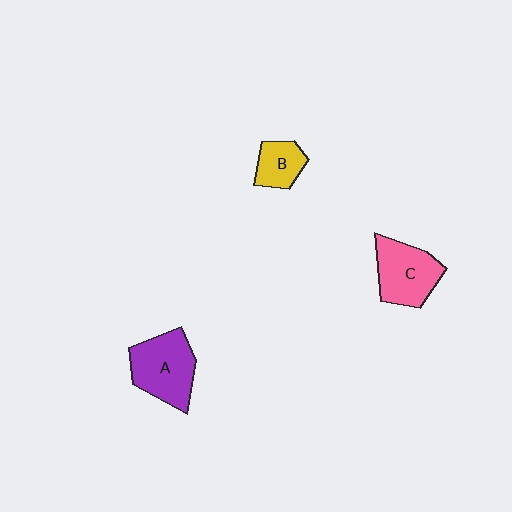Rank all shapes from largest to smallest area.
From largest to smallest: A (purple), C (pink), B (yellow).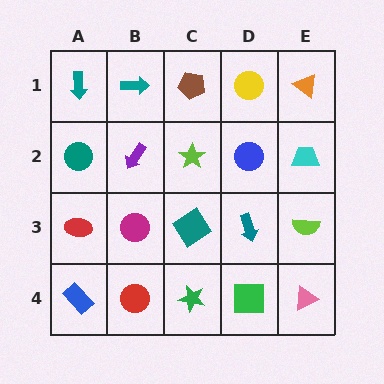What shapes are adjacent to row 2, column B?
A teal arrow (row 1, column B), a magenta circle (row 3, column B), a teal circle (row 2, column A), a lime star (row 2, column C).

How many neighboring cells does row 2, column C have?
4.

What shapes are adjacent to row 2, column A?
A teal arrow (row 1, column A), a red ellipse (row 3, column A), a purple arrow (row 2, column B).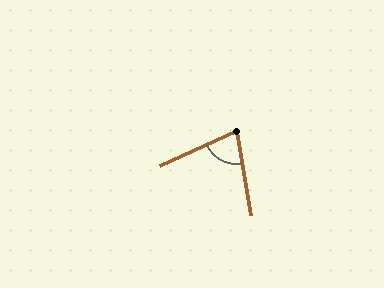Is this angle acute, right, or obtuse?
It is acute.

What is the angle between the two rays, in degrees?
Approximately 75 degrees.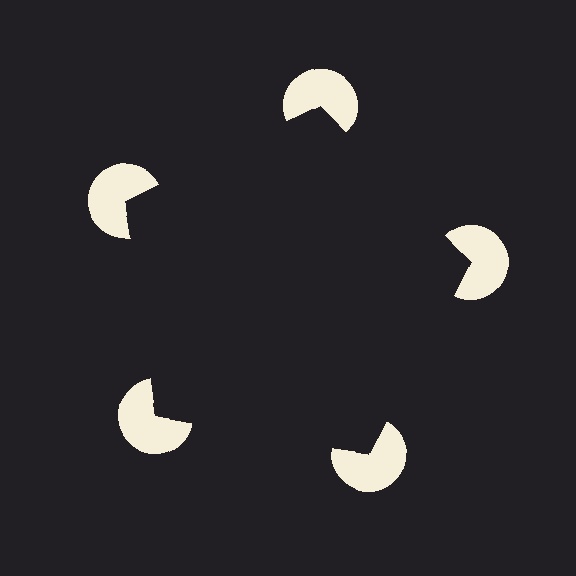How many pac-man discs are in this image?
There are 5 — one at each vertex of the illusory pentagon.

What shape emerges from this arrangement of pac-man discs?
An illusory pentagon — its edges are inferred from the aligned wedge cuts in the pac-man discs, not physically drawn.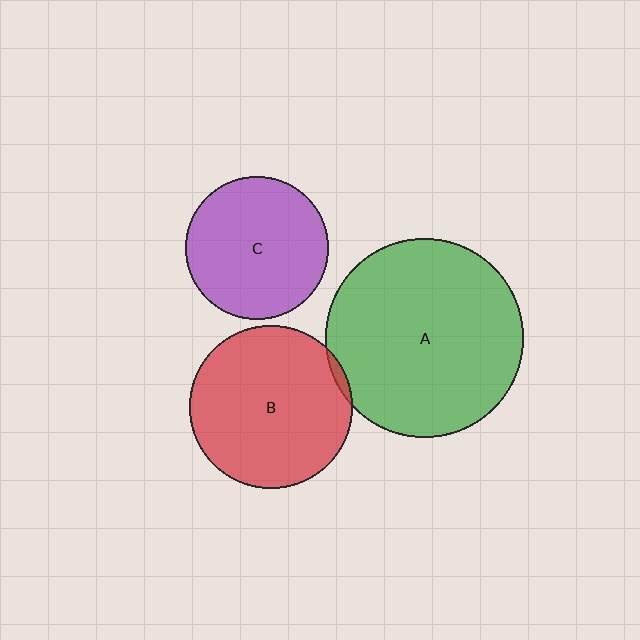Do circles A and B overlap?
Yes.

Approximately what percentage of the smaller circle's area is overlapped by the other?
Approximately 5%.